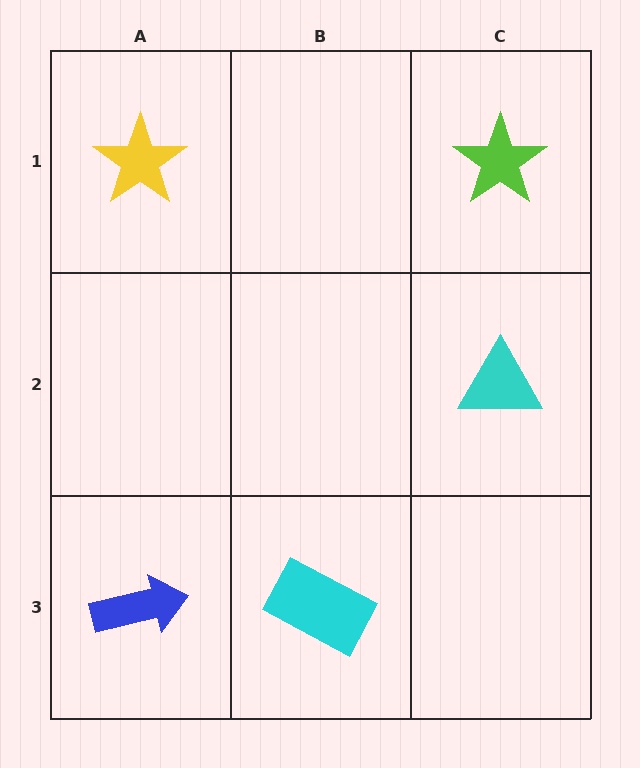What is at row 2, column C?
A cyan triangle.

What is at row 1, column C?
A lime star.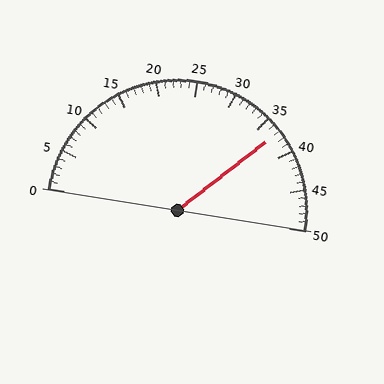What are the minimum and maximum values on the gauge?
The gauge ranges from 0 to 50.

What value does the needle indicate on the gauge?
The needle indicates approximately 37.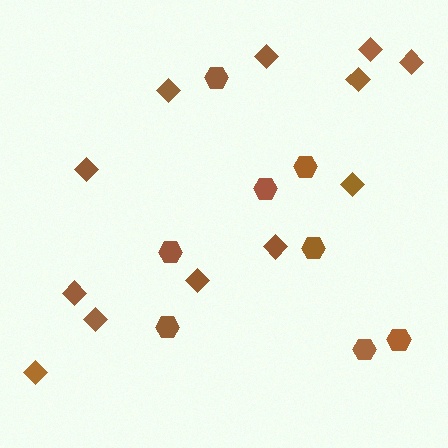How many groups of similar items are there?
There are 2 groups: one group of hexagons (8) and one group of diamonds (12).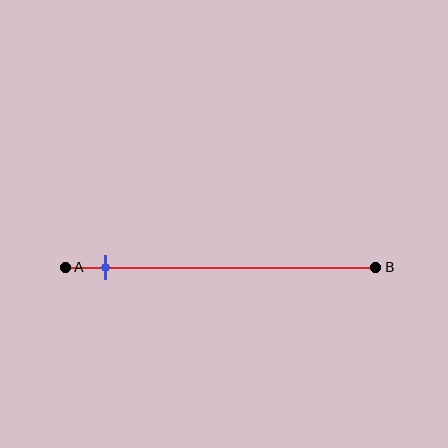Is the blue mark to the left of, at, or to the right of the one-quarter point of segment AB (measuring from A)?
The blue mark is to the left of the one-quarter point of segment AB.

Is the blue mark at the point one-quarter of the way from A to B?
No, the mark is at about 15% from A, not at the 25% one-quarter point.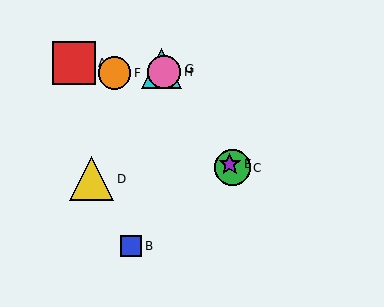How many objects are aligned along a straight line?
4 objects (C, E, G, H) are aligned along a straight line.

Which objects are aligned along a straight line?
Objects C, E, G, H are aligned along a straight line.